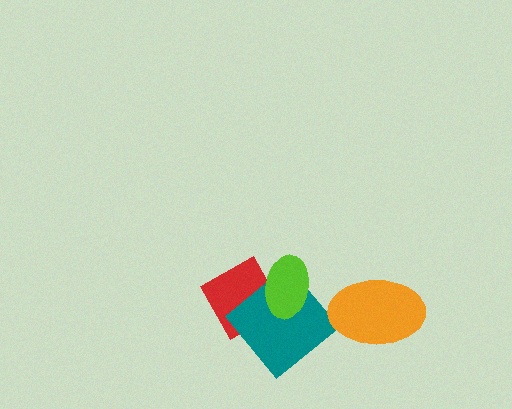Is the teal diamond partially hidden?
Yes, it is partially covered by another shape.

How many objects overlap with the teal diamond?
2 objects overlap with the teal diamond.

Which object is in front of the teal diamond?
The lime ellipse is in front of the teal diamond.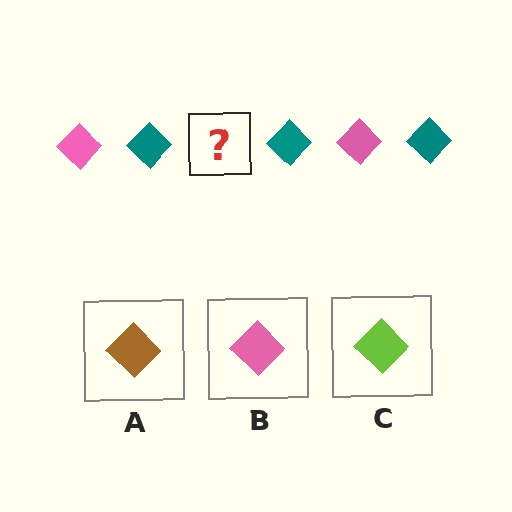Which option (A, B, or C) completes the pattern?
B.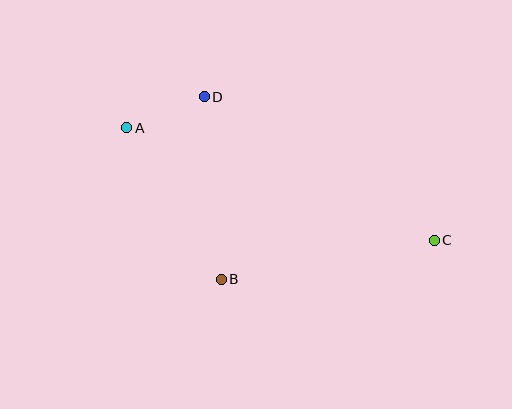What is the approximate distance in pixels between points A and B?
The distance between A and B is approximately 179 pixels.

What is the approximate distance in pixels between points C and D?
The distance between C and D is approximately 271 pixels.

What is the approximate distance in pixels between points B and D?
The distance between B and D is approximately 183 pixels.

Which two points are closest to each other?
Points A and D are closest to each other.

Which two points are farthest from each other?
Points A and C are farthest from each other.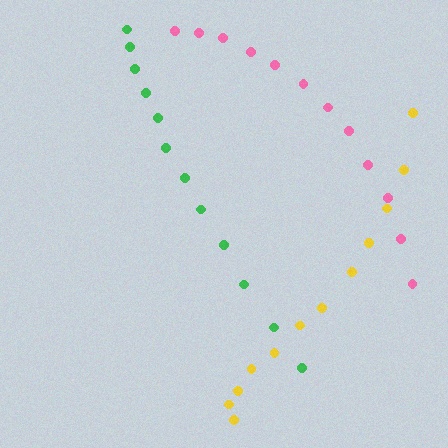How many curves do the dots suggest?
There are 3 distinct paths.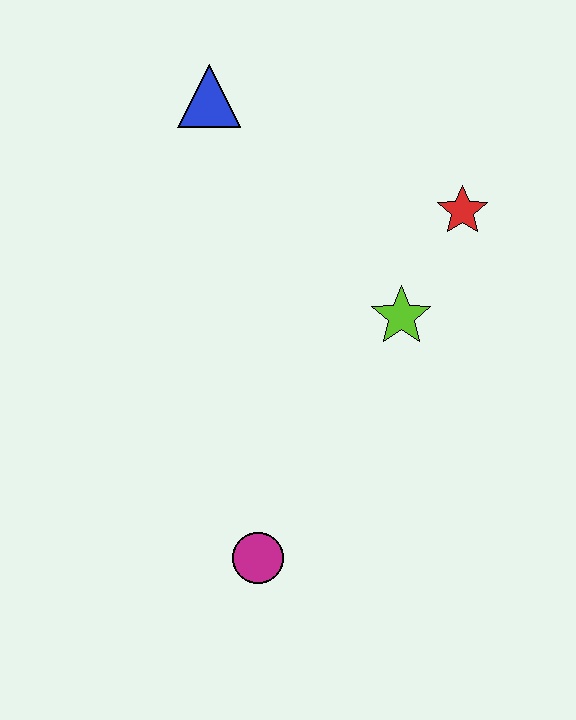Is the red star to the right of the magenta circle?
Yes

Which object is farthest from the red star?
The magenta circle is farthest from the red star.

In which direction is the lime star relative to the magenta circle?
The lime star is above the magenta circle.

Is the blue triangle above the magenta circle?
Yes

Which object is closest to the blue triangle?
The red star is closest to the blue triangle.